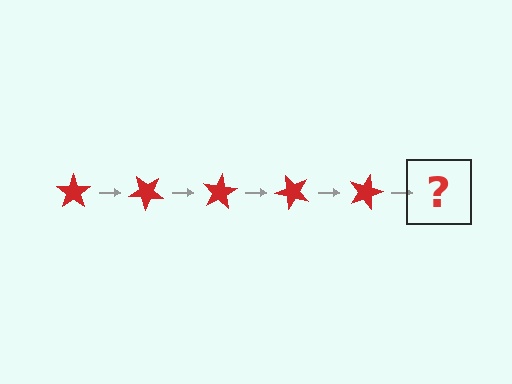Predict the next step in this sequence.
The next step is a red star rotated 200 degrees.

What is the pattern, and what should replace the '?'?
The pattern is that the star rotates 40 degrees each step. The '?' should be a red star rotated 200 degrees.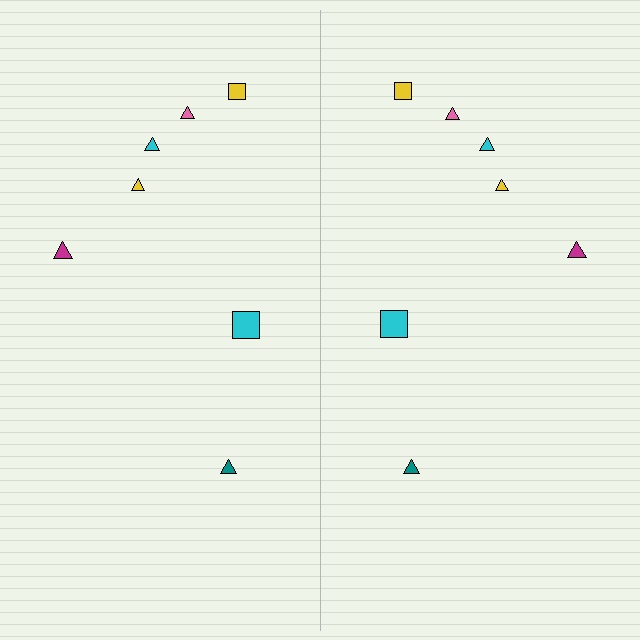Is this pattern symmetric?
Yes, this pattern has bilateral (reflection) symmetry.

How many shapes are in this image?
There are 14 shapes in this image.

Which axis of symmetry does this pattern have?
The pattern has a vertical axis of symmetry running through the center of the image.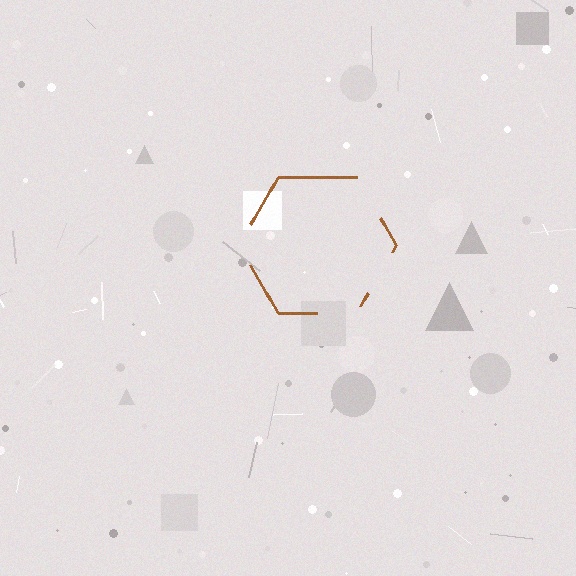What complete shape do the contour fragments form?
The contour fragments form a hexagon.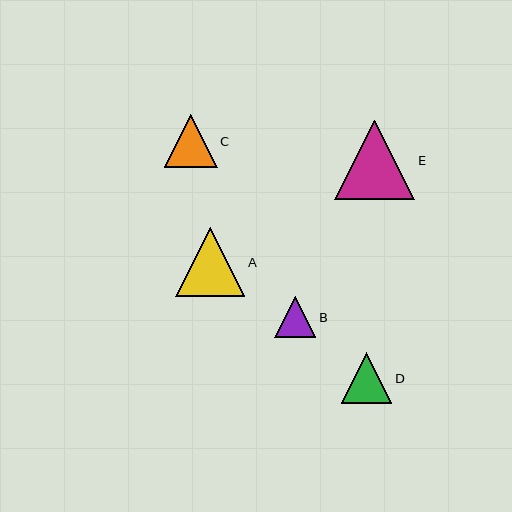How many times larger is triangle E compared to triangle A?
Triangle E is approximately 1.2 times the size of triangle A.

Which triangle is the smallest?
Triangle B is the smallest with a size of approximately 42 pixels.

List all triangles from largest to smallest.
From largest to smallest: E, A, C, D, B.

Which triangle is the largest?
Triangle E is the largest with a size of approximately 80 pixels.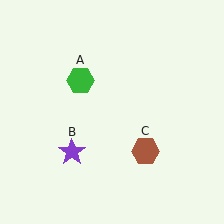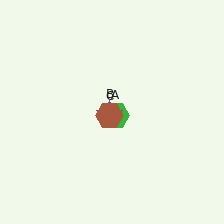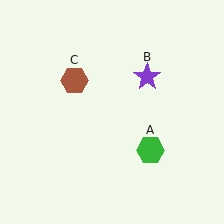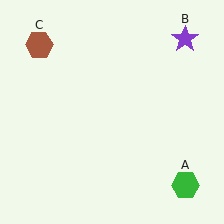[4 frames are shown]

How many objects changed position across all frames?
3 objects changed position: green hexagon (object A), purple star (object B), brown hexagon (object C).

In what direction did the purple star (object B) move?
The purple star (object B) moved up and to the right.